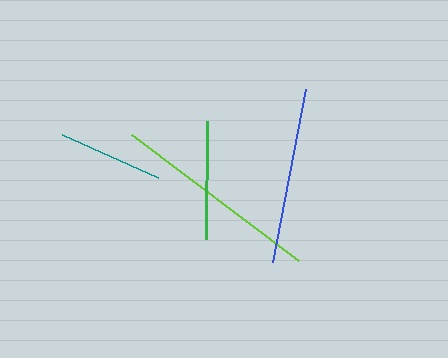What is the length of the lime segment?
The lime segment is approximately 209 pixels long.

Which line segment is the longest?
The lime line is the longest at approximately 209 pixels.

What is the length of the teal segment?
The teal segment is approximately 105 pixels long.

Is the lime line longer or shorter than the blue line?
The lime line is longer than the blue line.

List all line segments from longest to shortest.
From longest to shortest: lime, blue, green, teal.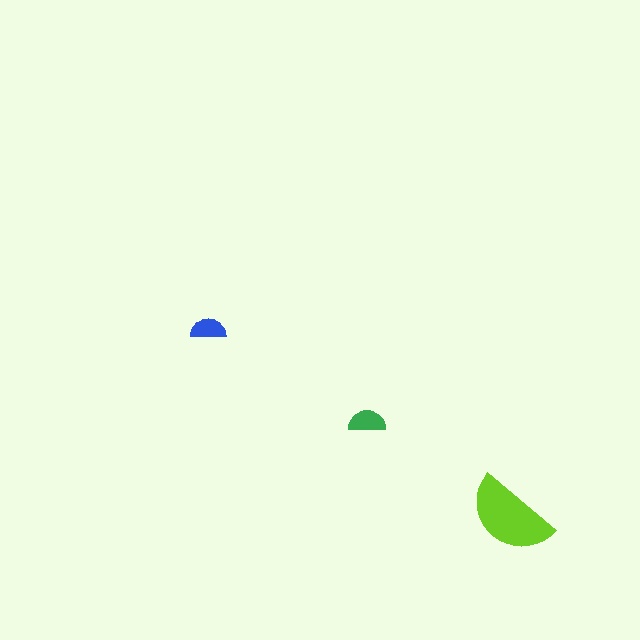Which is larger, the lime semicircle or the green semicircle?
The lime one.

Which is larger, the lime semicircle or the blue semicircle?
The lime one.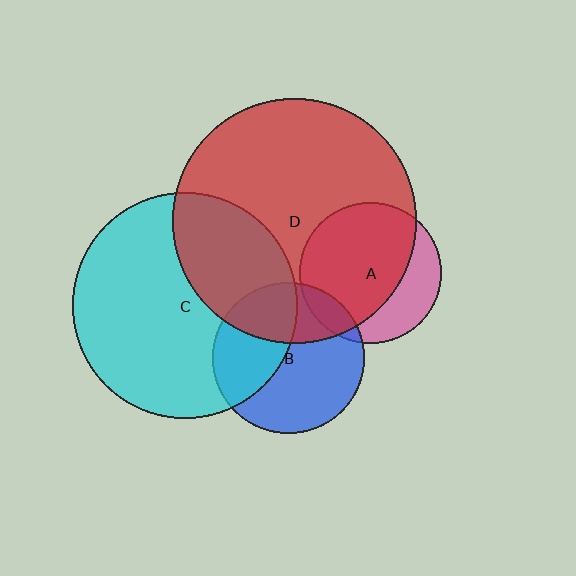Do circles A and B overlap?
Yes.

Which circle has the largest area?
Circle D (red).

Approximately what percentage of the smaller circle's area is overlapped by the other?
Approximately 10%.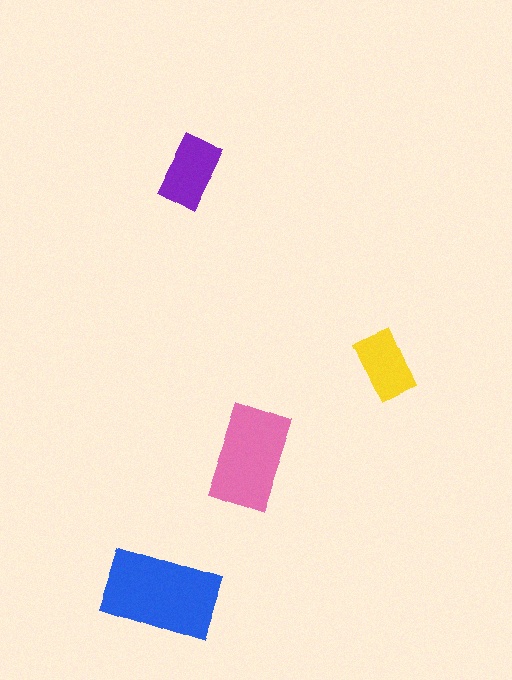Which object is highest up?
The purple rectangle is topmost.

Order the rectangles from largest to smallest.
the blue one, the pink one, the purple one, the yellow one.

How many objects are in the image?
There are 4 objects in the image.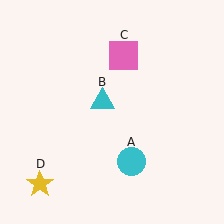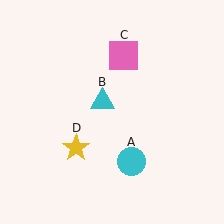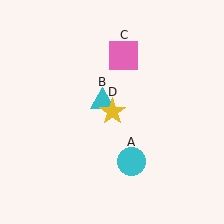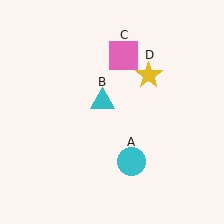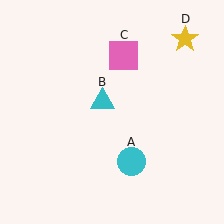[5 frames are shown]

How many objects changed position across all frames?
1 object changed position: yellow star (object D).